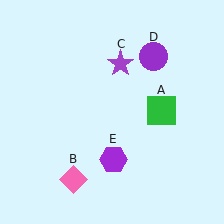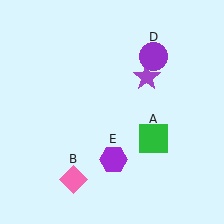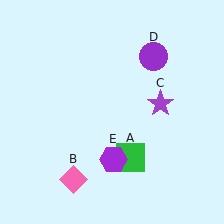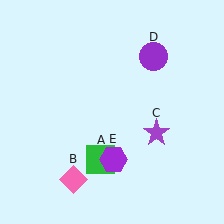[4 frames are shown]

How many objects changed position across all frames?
2 objects changed position: green square (object A), purple star (object C).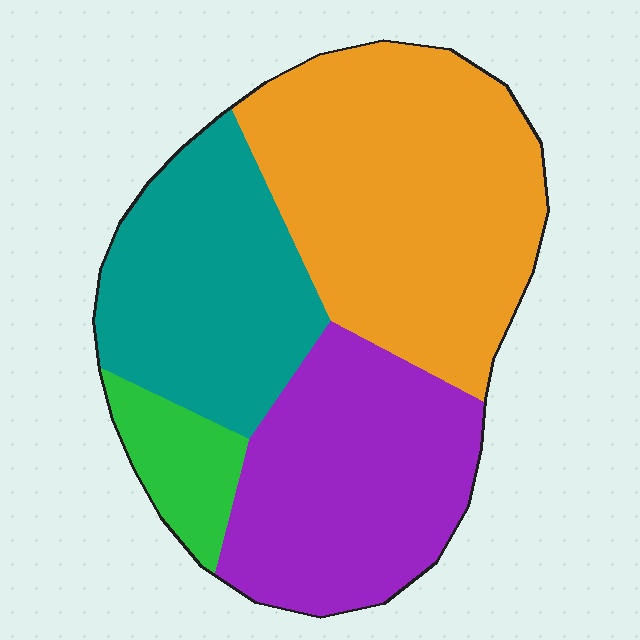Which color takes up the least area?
Green, at roughly 10%.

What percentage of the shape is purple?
Purple covers about 30% of the shape.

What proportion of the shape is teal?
Teal covers 25% of the shape.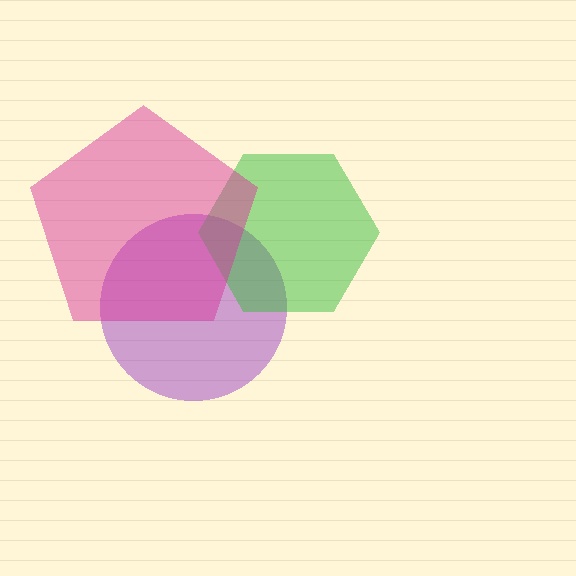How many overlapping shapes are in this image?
There are 3 overlapping shapes in the image.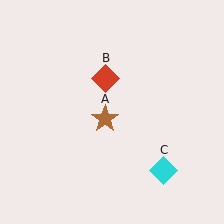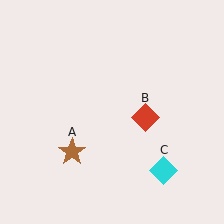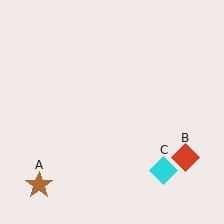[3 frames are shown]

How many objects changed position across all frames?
2 objects changed position: brown star (object A), red diamond (object B).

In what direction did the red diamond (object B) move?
The red diamond (object B) moved down and to the right.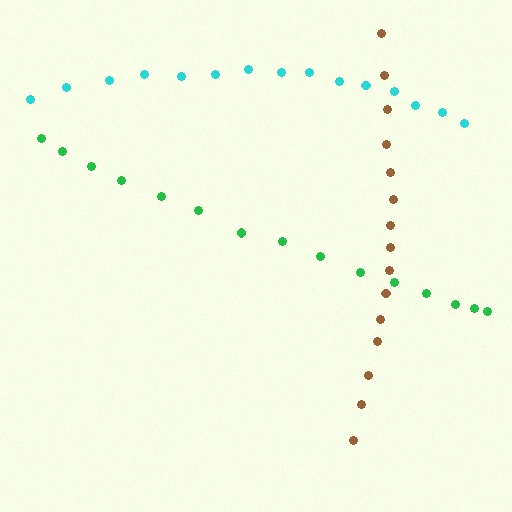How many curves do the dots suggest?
There are 3 distinct paths.